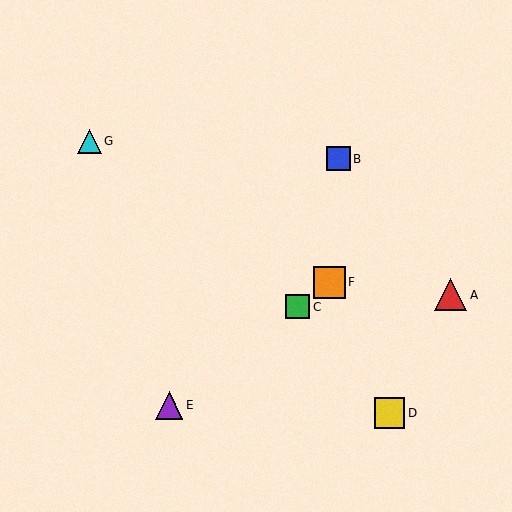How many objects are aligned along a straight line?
3 objects (C, E, F) are aligned along a straight line.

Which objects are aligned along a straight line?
Objects C, E, F are aligned along a straight line.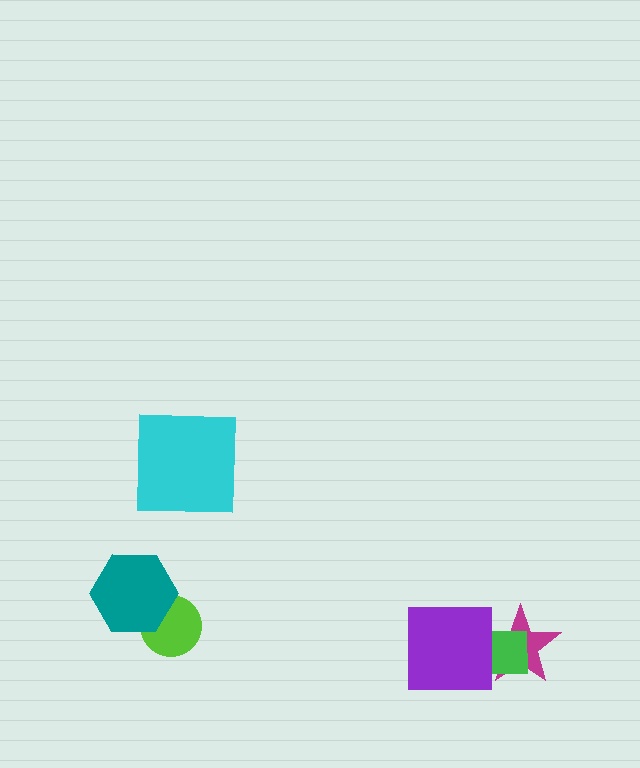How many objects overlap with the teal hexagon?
1 object overlaps with the teal hexagon.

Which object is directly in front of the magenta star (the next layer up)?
The green square is directly in front of the magenta star.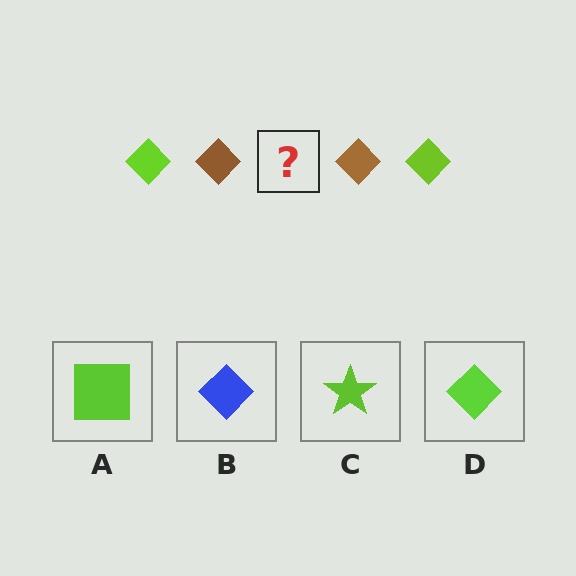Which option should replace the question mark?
Option D.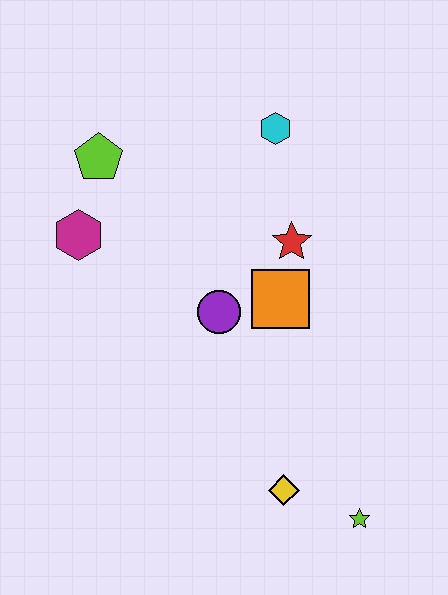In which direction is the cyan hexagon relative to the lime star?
The cyan hexagon is above the lime star.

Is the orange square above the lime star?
Yes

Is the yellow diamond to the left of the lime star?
Yes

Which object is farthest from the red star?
The lime star is farthest from the red star.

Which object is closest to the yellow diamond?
The lime star is closest to the yellow diamond.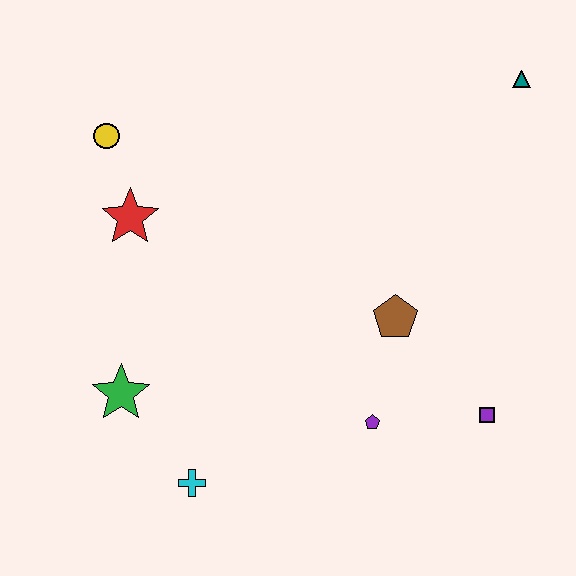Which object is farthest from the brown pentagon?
The yellow circle is farthest from the brown pentagon.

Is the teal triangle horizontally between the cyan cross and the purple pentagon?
No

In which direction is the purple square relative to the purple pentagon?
The purple square is to the right of the purple pentagon.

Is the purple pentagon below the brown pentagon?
Yes